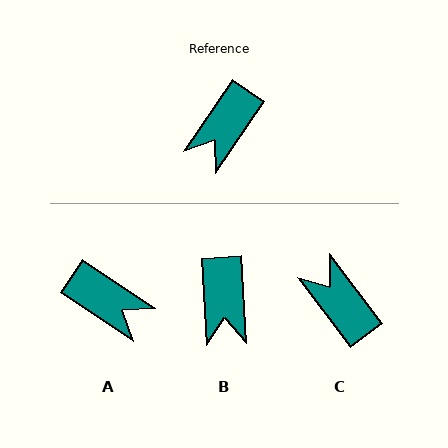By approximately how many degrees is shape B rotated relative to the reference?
Approximately 38 degrees counter-clockwise.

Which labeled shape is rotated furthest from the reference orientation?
C, about 108 degrees away.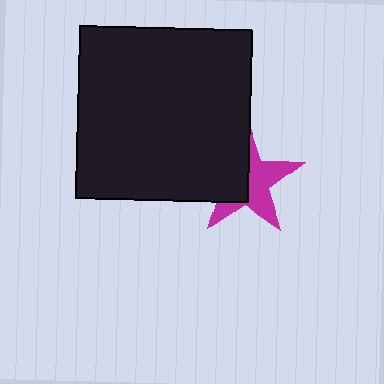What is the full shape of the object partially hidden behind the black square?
The partially hidden object is a magenta star.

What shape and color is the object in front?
The object in front is a black square.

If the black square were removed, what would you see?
You would see the complete magenta star.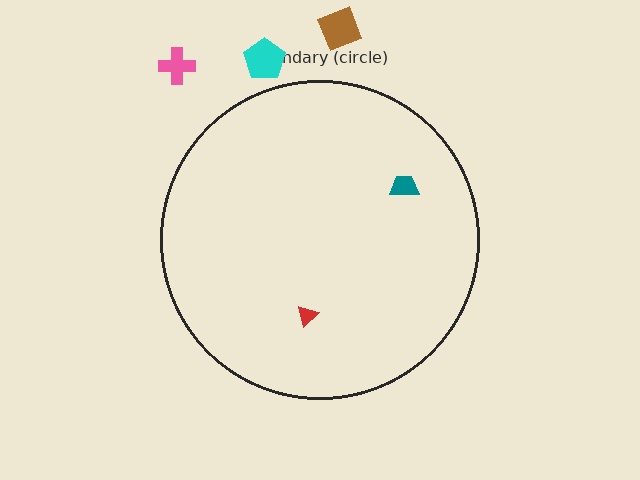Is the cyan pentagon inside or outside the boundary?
Outside.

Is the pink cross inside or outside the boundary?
Outside.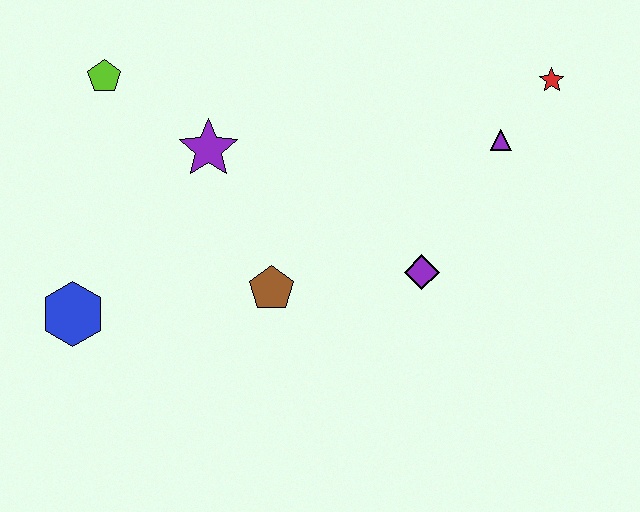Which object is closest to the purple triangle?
The red star is closest to the purple triangle.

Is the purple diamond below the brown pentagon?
No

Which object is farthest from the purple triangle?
The blue hexagon is farthest from the purple triangle.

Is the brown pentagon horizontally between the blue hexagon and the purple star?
No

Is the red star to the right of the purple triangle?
Yes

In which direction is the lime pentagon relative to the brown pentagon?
The lime pentagon is above the brown pentagon.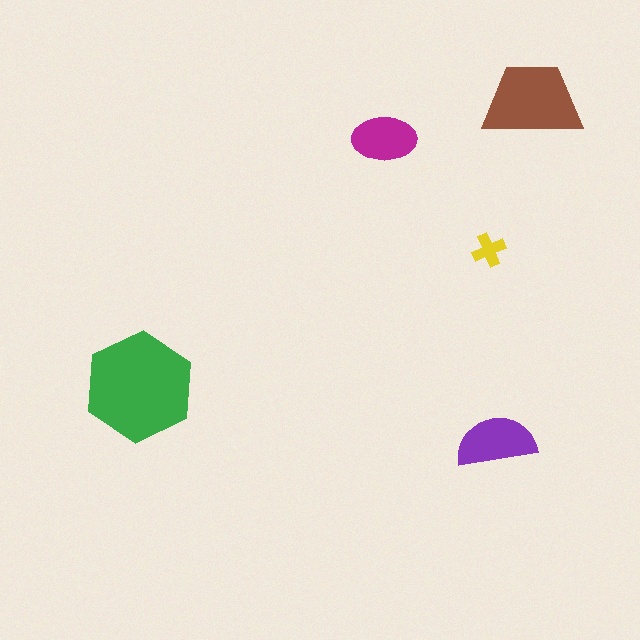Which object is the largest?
The green hexagon.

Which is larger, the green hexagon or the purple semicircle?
The green hexagon.